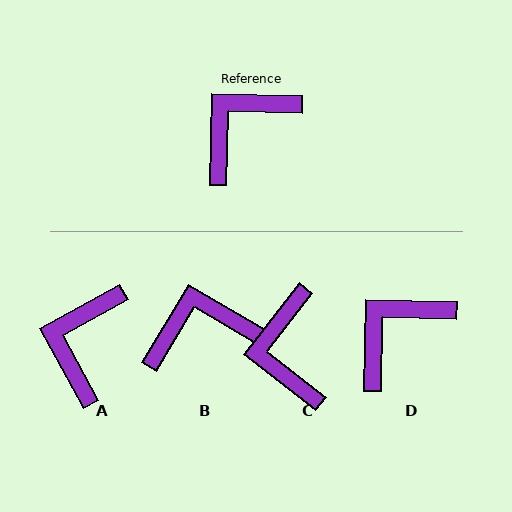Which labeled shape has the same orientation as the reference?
D.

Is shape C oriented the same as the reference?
No, it is off by about 54 degrees.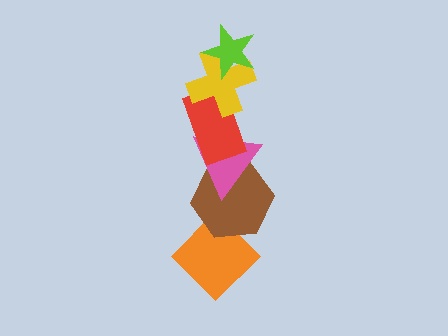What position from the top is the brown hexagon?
The brown hexagon is 5th from the top.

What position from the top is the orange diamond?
The orange diamond is 6th from the top.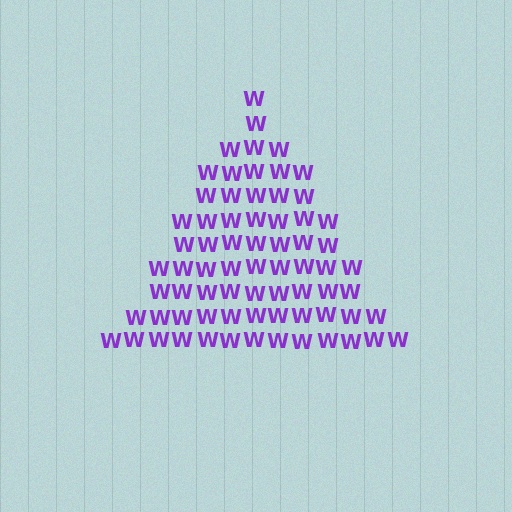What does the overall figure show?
The overall figure shows a triangle.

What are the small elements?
The small elements are letter W's.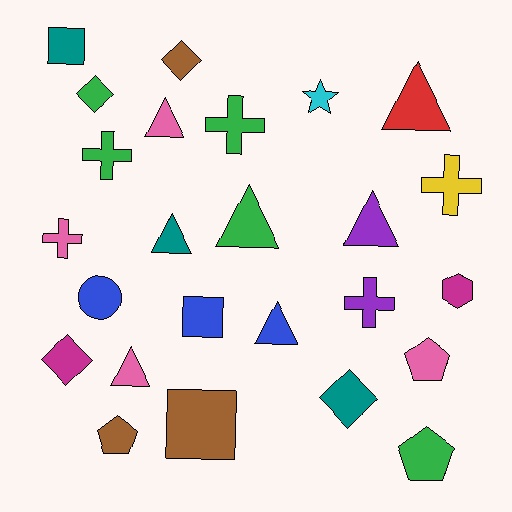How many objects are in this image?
There are 25 objects.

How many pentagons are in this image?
There are 3 pentagons.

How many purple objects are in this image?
There are 2 purple objects.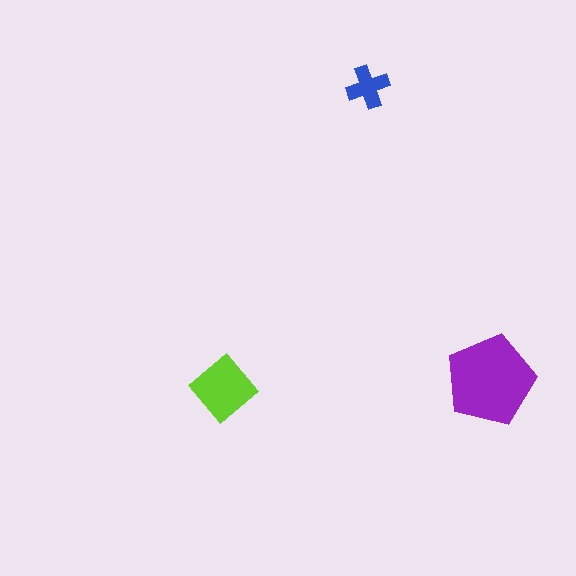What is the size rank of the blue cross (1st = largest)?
3rd.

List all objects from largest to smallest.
The purple pentagon, the lime diamond, the blue cross.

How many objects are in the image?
There are 3 objects in the image.